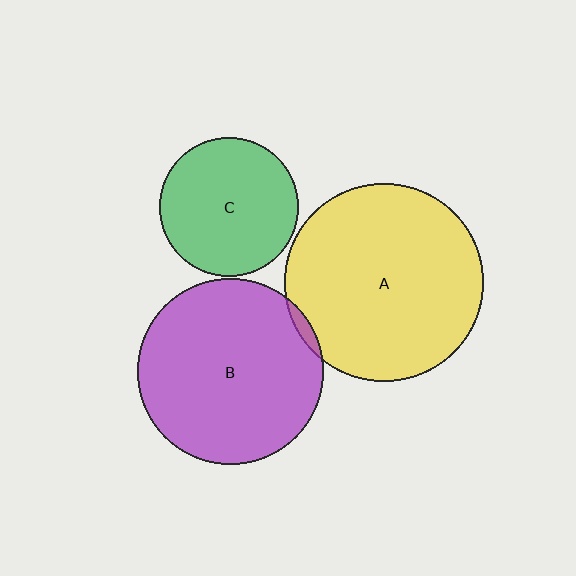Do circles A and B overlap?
Yes.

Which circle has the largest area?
Circle A (yellow).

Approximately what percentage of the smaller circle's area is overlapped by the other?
Approximately 5%.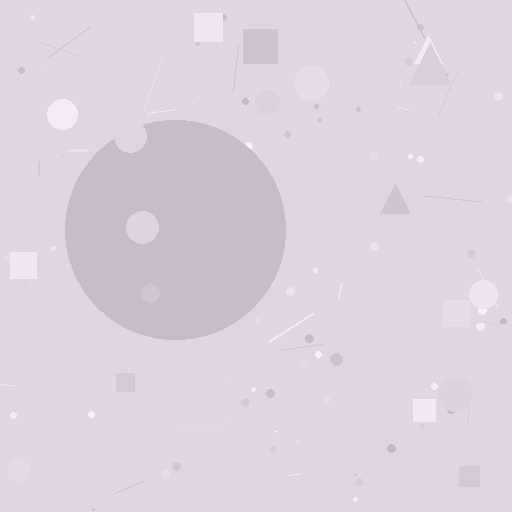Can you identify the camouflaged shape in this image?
The camouflaged shape is a circle.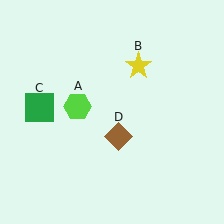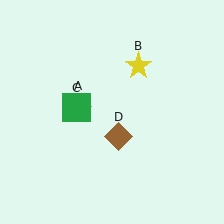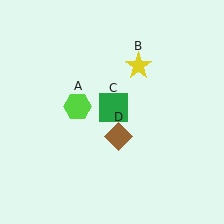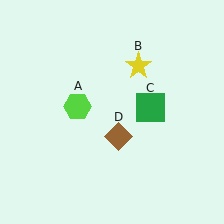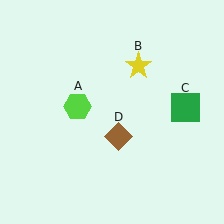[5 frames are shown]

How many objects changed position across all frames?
1 object changed position: green square (object C).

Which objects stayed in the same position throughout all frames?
Lime hexagon (object A) and yellow star (object B) and brown diamond (object D) remained stationary.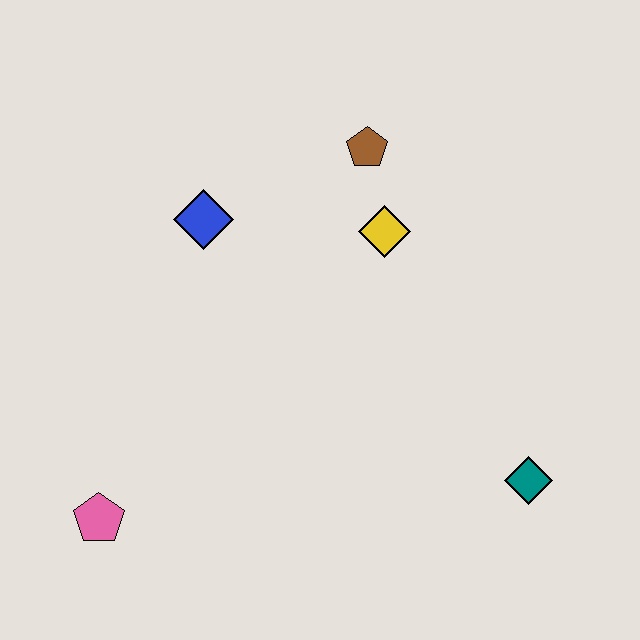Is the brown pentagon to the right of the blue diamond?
Yes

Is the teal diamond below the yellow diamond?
Yes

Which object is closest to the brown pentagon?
The yellow diamond is closest to the brown pentagon.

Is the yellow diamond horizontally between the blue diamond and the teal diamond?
Yes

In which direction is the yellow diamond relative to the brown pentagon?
The yellow diamond is below the brown pentagon.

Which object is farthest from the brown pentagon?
The pink pentagon is farthest from the brown pentagon.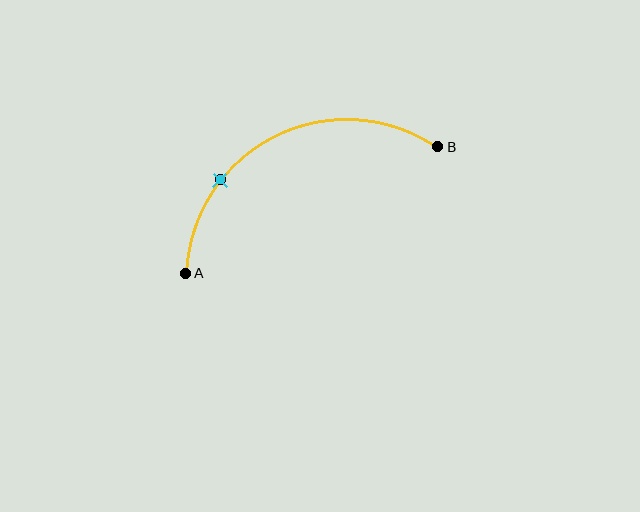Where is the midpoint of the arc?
The arc midpoint is the point on the curve farthest from the straight line joining A and B. It sits above that line.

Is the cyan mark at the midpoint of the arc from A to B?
No. The cyan mark lies on the arc but is closer to endpoint A. The arc midpoint would be at the point on the curve equidistant along the arc from both A and B.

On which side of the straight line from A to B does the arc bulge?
The arc bulges above the straight line connecting A and B.